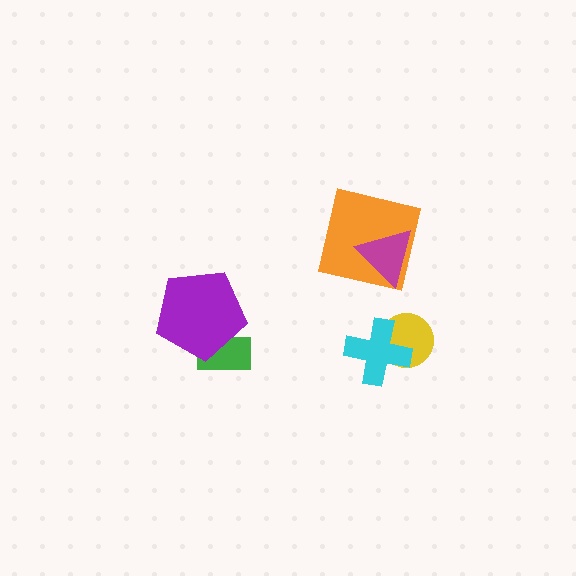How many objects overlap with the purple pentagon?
1 object overlaps with the purple pentagon.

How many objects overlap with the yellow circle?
1 object overlaps with the yellow circle.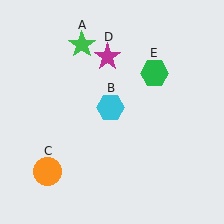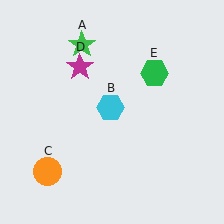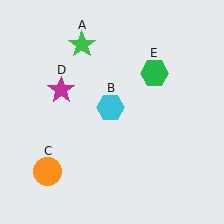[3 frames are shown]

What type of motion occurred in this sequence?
The magenta star (object D) rotated counterclockwise around the center of the scene.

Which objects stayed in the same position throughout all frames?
Green star (object A) and cyan hexagon (object B) and orange circle (object C) and green hexagon (object E) remained stationary.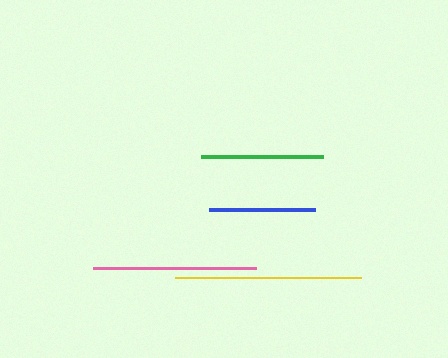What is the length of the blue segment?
The blue segment is approximately 106 pixels long.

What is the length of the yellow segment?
The yellow segment is approximately 186 pixels long.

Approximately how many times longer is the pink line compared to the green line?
The pink line is approximately 1.3 times the length of the green line.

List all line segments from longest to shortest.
From longest to shortest: yellow, pink, green, blue.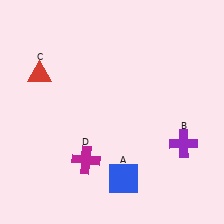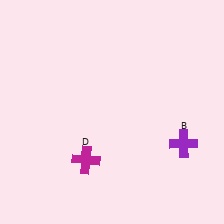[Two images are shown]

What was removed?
The red triangle (C), the blue square (A) were removed in Image 2.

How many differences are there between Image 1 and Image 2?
There are 2 differences between the two images.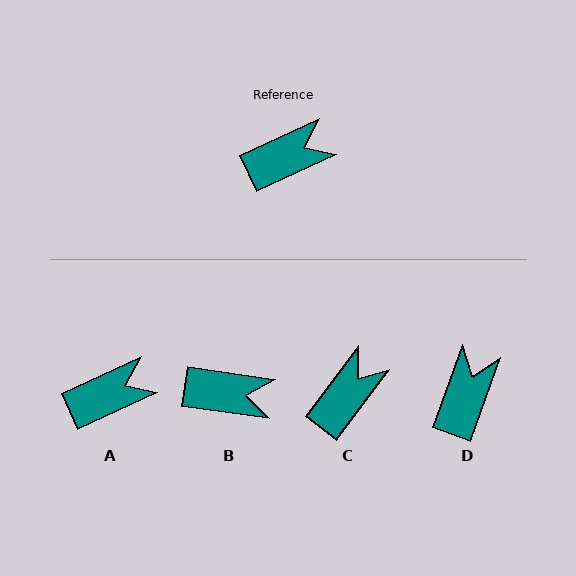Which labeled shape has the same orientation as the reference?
A.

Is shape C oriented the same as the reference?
No, it is off by about 29 degrees.